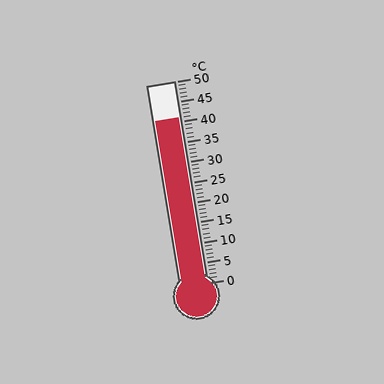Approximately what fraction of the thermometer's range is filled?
The thermometer is filled to approximately 80% of its range.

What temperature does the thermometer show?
The thermometer shows approximately 41°C.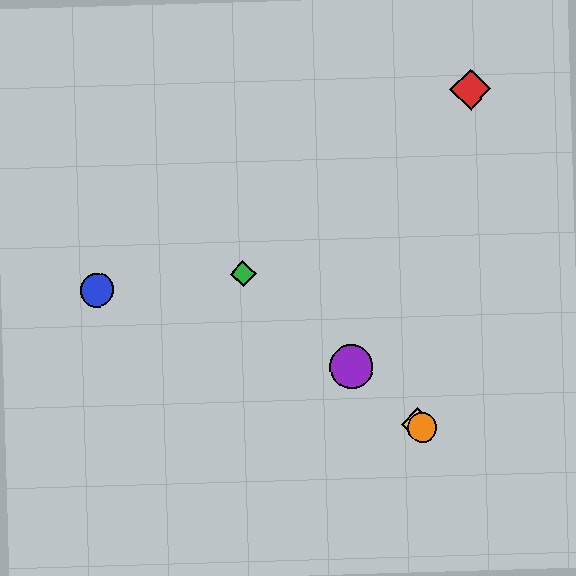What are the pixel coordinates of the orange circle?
The orange circle is at (422, 427).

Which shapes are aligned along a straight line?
The green diamond, the yellow diamond, the purple circle, the orange circle are aligned along a straight line.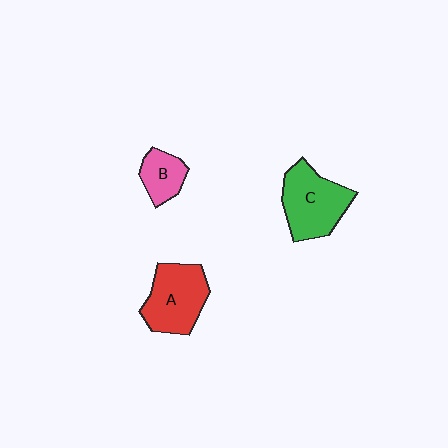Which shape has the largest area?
Shape C (green).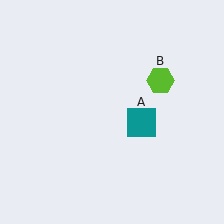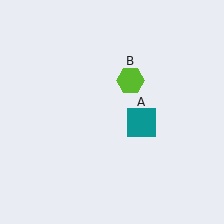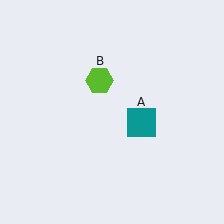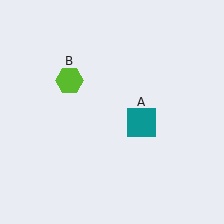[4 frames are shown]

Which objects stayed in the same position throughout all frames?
Teal square (object A) remained stationary.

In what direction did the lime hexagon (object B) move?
The lime hexagon (object B) moved left.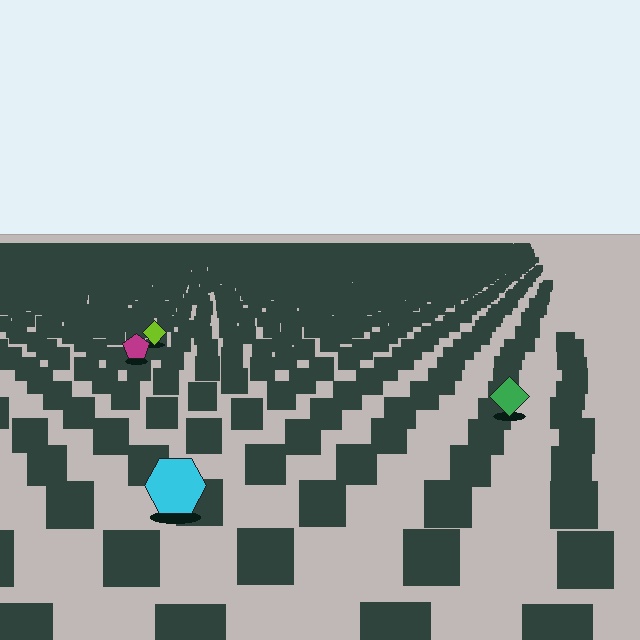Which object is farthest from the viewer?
The lime diamond is farthest from the viewer. It appears smaller and the ground texture around it is denser.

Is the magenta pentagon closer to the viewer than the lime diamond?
Yes. The magenta pentagon is closer — you can tell from the texture gradient: the ground texture is coarser near it.